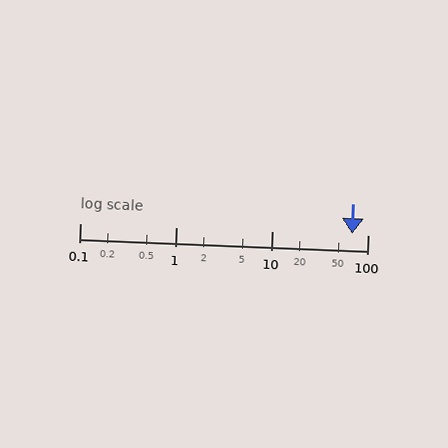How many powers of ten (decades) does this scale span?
The scale spans 3 decades, from 0.1 to 100.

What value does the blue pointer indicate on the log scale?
The pointer indicates approximately 69.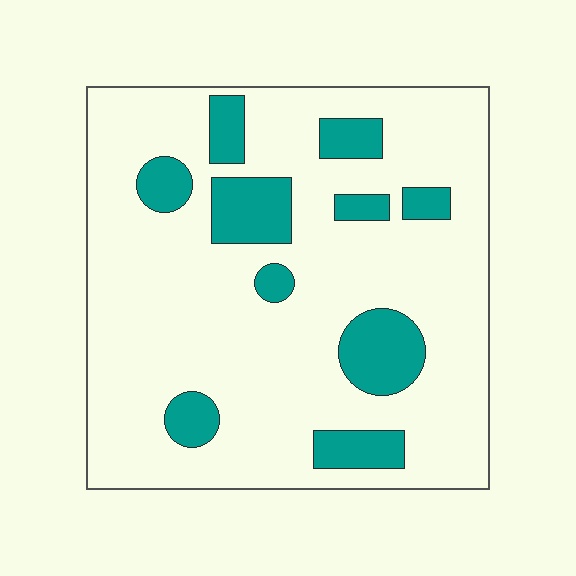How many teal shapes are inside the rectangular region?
10.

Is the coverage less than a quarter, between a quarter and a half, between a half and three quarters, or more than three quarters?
Less than a quarter.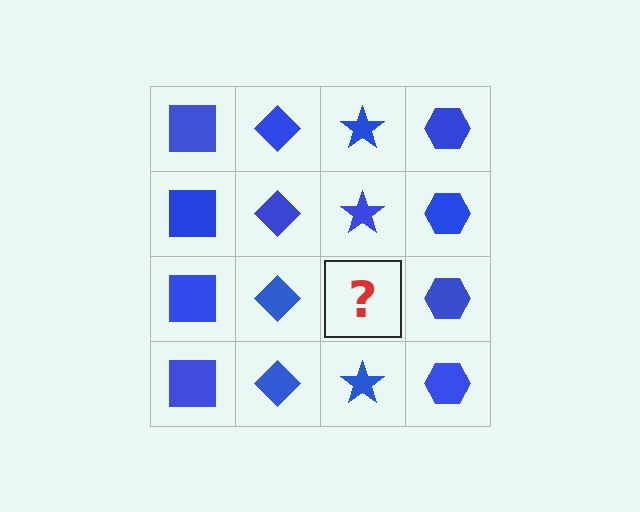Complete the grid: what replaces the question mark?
The question mark should be replaced with a blue star.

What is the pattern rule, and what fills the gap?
The rule is that each column has a consistent shape. The gap should be filled with a blue star.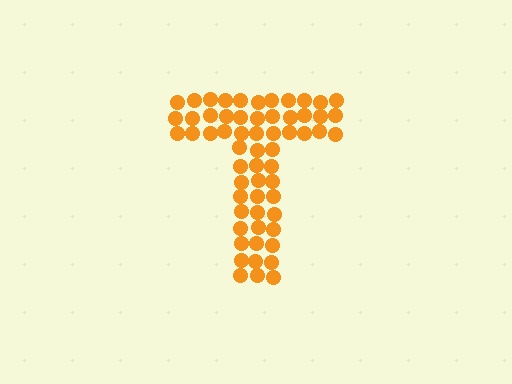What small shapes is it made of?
It is made of small circles.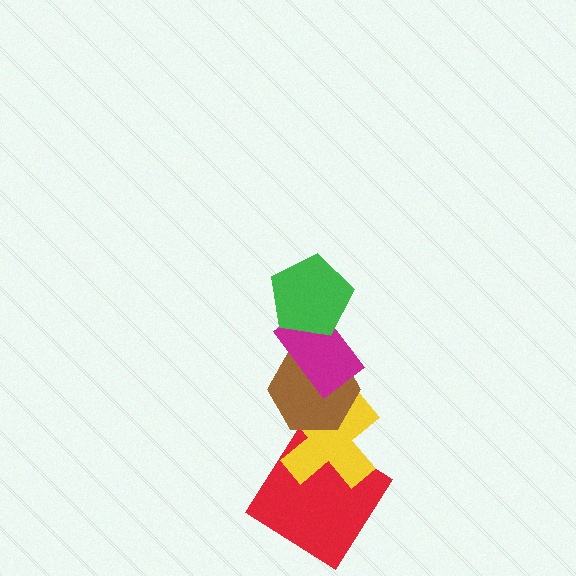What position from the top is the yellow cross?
The yellow cross is 4th from the top.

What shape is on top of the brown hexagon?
The magenta rectangle is on top of the brown hexagon.